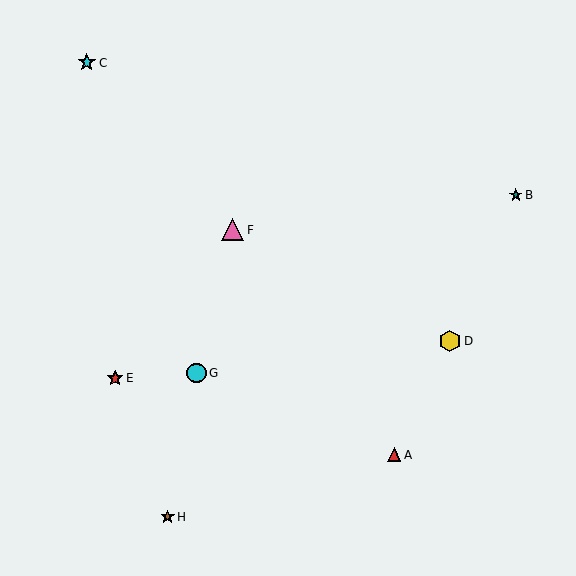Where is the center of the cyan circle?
The center of the cyan circle is at (196, 373).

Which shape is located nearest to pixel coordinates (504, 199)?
The teal star (labeled B) at (516, 195) is nearest to that location.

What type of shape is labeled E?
Shape E is a red star.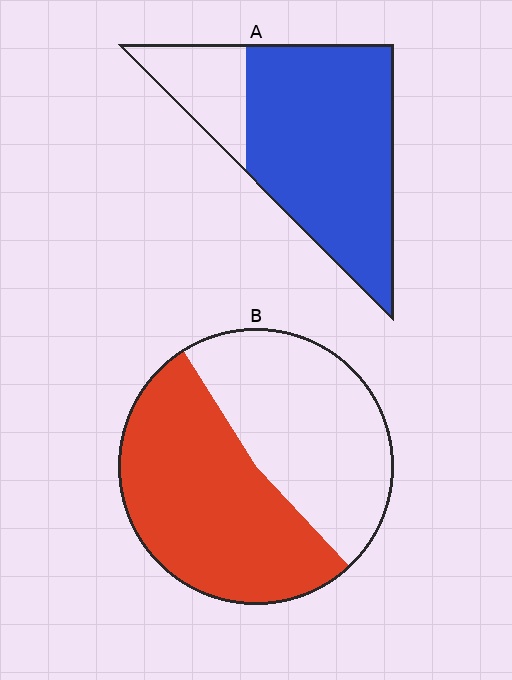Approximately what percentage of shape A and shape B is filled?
A is approximately 80% and B is approximately 55%.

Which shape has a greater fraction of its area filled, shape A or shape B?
Shape A.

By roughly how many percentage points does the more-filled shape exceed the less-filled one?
By roughly 25 percentage points (A over B).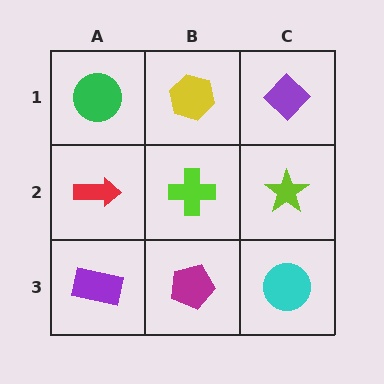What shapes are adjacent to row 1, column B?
A lime cross (row 2, column B), a green circle (row 1, column A), a purple diamond (row 1, column C).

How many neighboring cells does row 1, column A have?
2.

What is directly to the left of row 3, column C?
A magenta pentagon.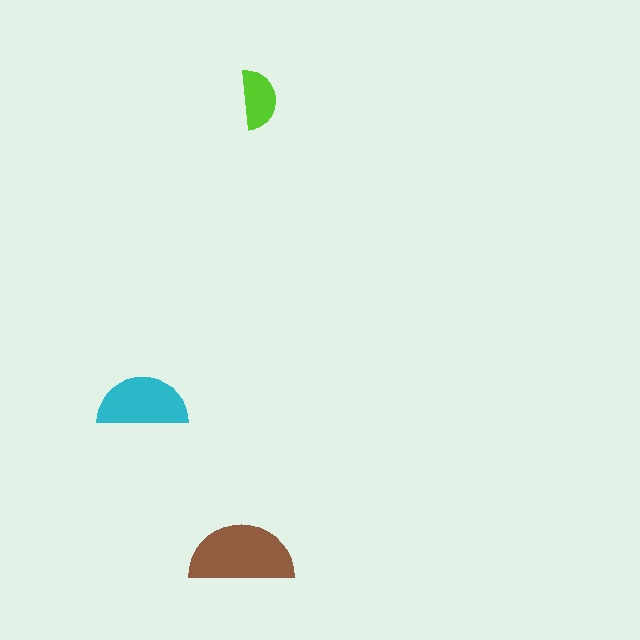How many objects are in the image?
There are 3 objects in the image.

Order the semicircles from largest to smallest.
the brown one, the cyan one, the lime one.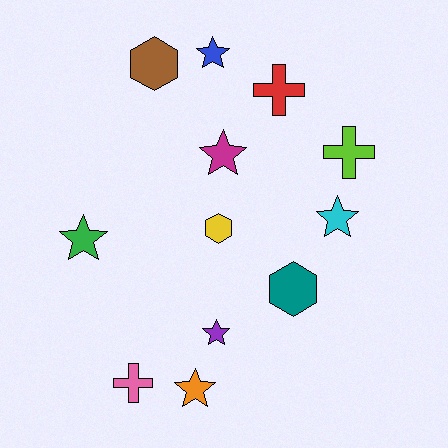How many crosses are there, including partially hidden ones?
There are 3 crosses.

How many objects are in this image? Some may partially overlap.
There are 12 objects.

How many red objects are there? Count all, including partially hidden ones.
There is 1 red object.